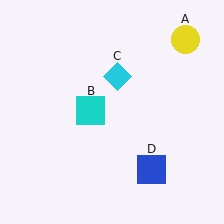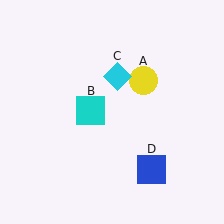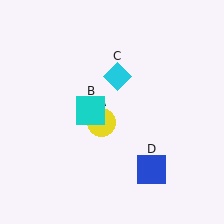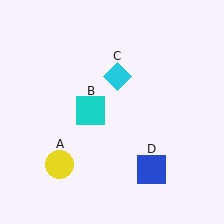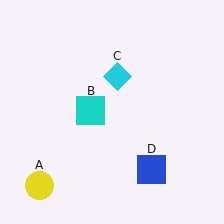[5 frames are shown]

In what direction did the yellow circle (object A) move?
The yellow circle (object A) moved down and to the left.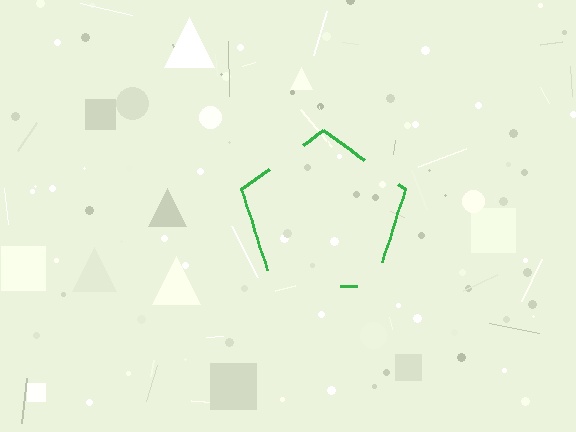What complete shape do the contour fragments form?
The contour fragments form a pentagon.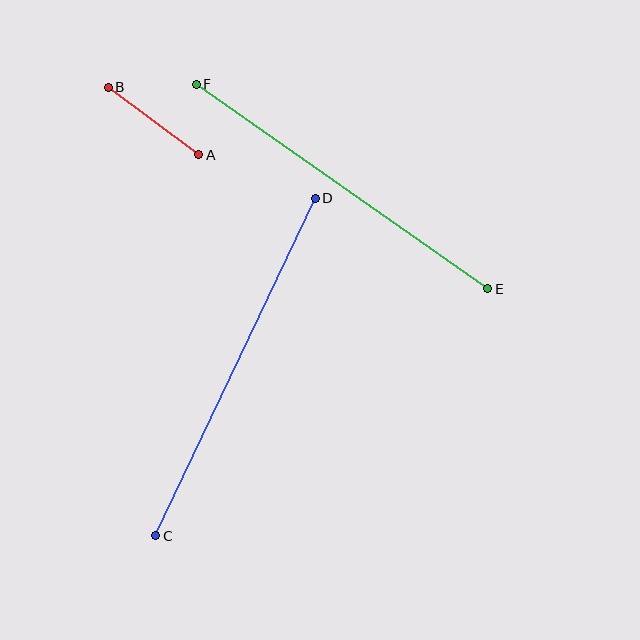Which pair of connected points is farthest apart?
Points C and D are farthest apart.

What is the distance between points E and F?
The distance is approximately 356 pixels.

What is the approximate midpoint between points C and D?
The midpoint is at approximately (235, 367) pixels.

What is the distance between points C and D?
The distance is approximately 373 pixels.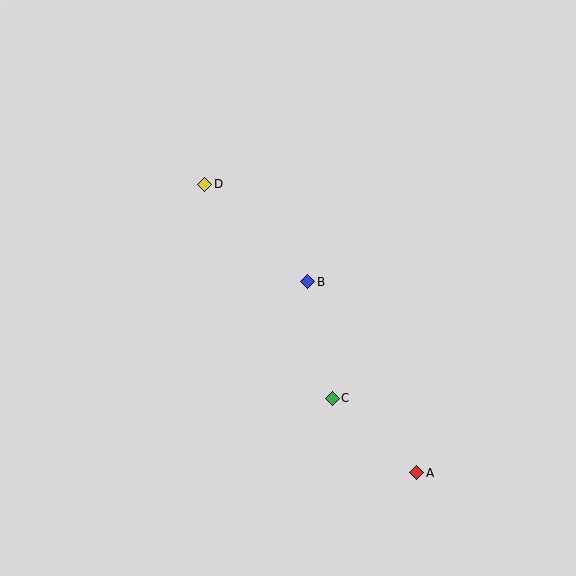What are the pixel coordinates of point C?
Point C is at (332, 398).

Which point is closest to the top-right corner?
Point B is closest to the top-right corner.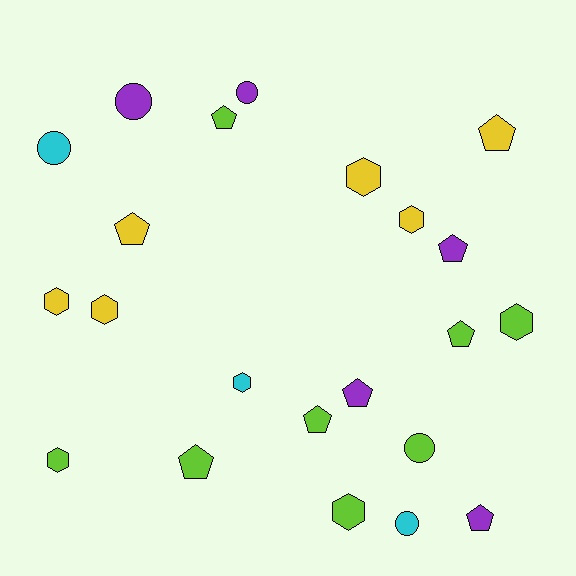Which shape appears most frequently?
Pentagon, with 9 objects.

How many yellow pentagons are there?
There are 2 yellow pentagons.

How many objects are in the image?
There are 22 objects.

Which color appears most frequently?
Lime, with 8 objects.